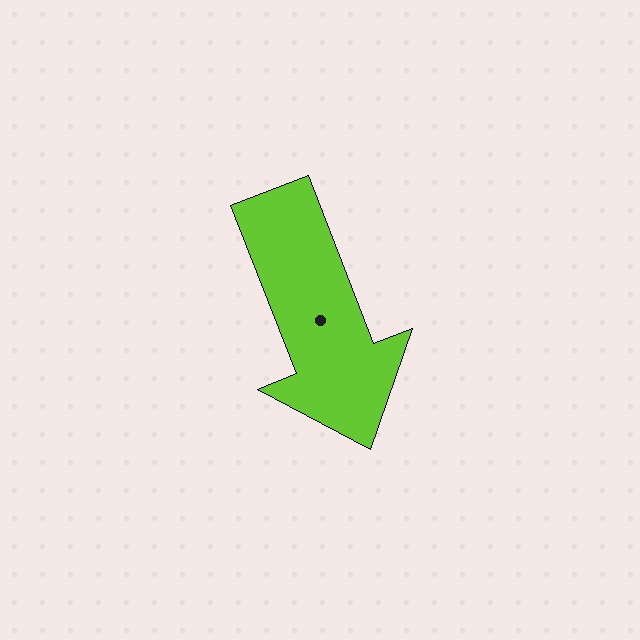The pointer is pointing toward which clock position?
Roughly 5 o'clock.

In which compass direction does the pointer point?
South.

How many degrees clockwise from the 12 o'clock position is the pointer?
Approximately 159 degrees.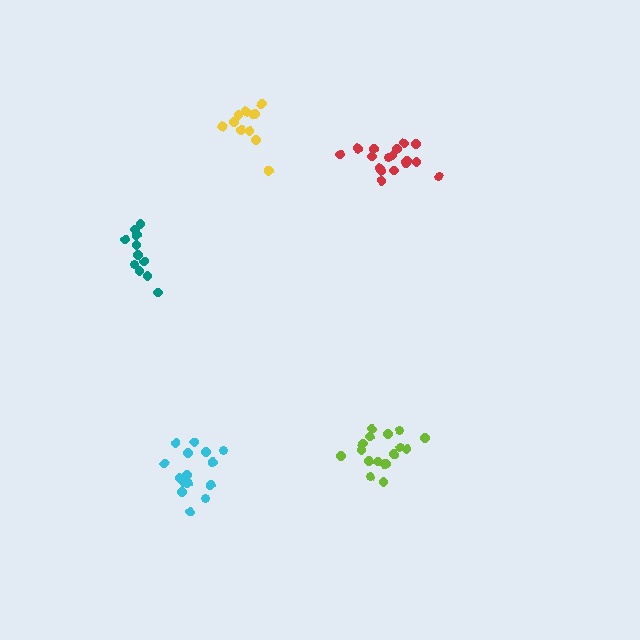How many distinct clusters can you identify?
There are 5 distinct clusters.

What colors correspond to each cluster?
The clusters are colored: teal, lime, cyan, red, yellow.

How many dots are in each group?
Group 1: 11 dots, Group 2: 17 dots, Group 3: 16 dots, Group 4: 17 dots, Group 5: 11 dots (72 total).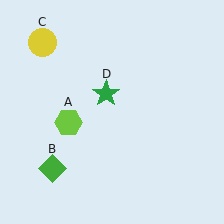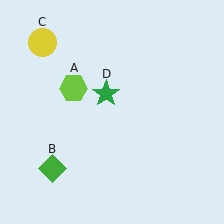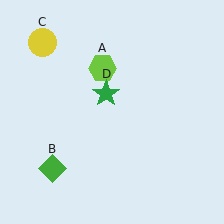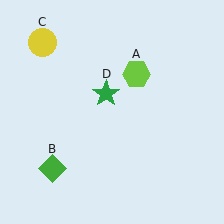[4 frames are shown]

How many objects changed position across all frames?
1 object changed position: lime hexagon (object A).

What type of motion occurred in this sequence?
The lime hexagon (object A) rotated clockwise around the center of the scene.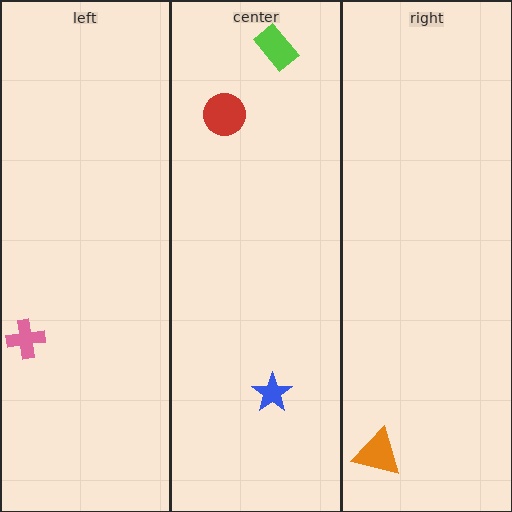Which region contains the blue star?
The center region.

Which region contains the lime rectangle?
The center region.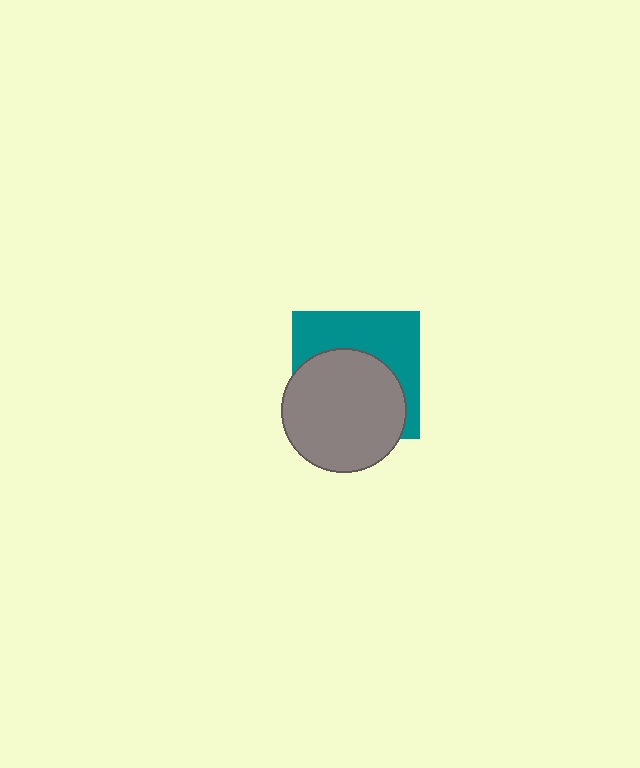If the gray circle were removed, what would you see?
You would see the complete teal square.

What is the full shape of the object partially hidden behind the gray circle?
The partially hidden object is a teal square.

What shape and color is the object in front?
The object in front is a gray circle.